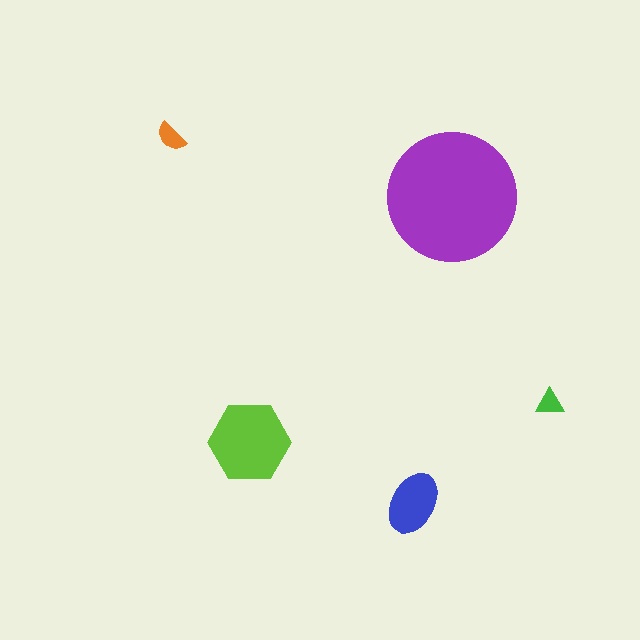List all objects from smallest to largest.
The green triangle, the orange semicircle, the blue ellipse, the lime hexagon, the purple circle.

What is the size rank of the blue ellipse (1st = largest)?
3rd.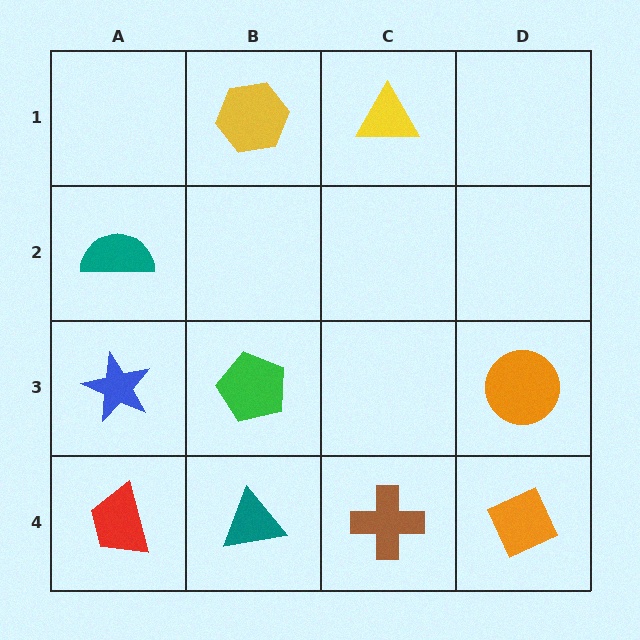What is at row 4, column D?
An orange diamond.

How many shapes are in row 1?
2 shapes.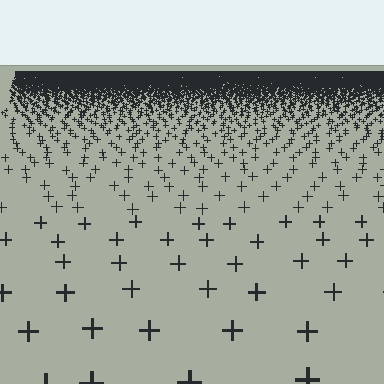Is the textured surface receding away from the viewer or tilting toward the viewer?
The surface is receding away from the viewer. Texture elements get smaller and denser toward the top.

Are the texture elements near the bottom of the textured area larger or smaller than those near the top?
Larger. Near the bottom, elements are closer to the viewer and appear at a bigger on-screen size.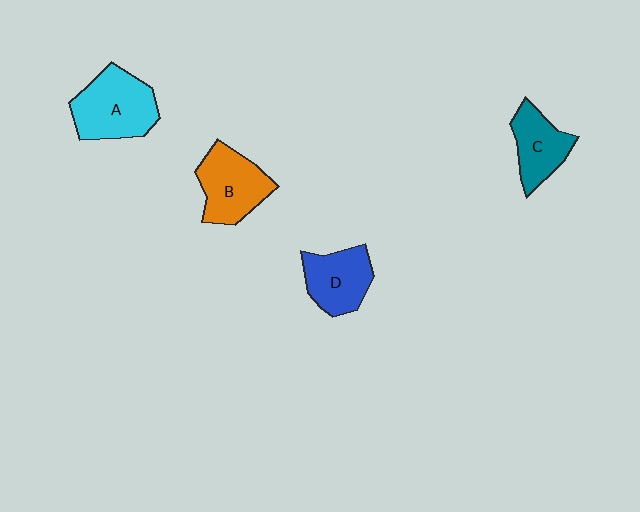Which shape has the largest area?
Shape A (cyan).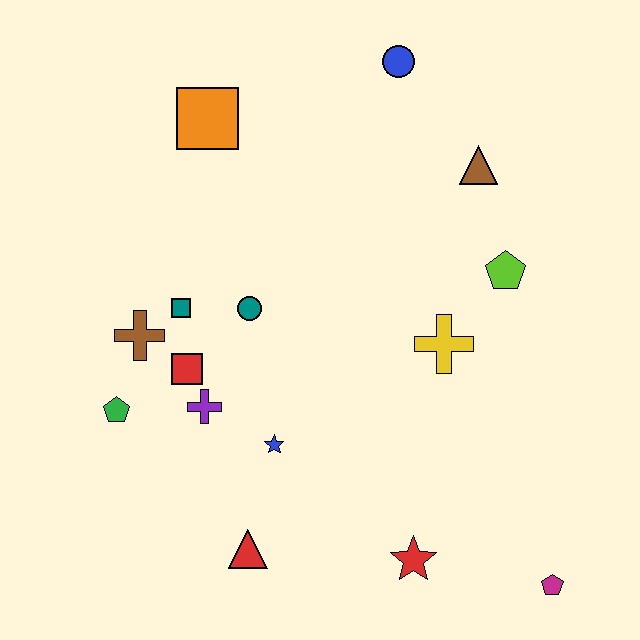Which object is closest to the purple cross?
The red square is closest to the purple cross.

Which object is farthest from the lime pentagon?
The green pentagon is farthest from the lime pentagon.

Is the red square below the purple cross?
No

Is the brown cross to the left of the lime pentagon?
Yes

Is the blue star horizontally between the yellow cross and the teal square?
Yes